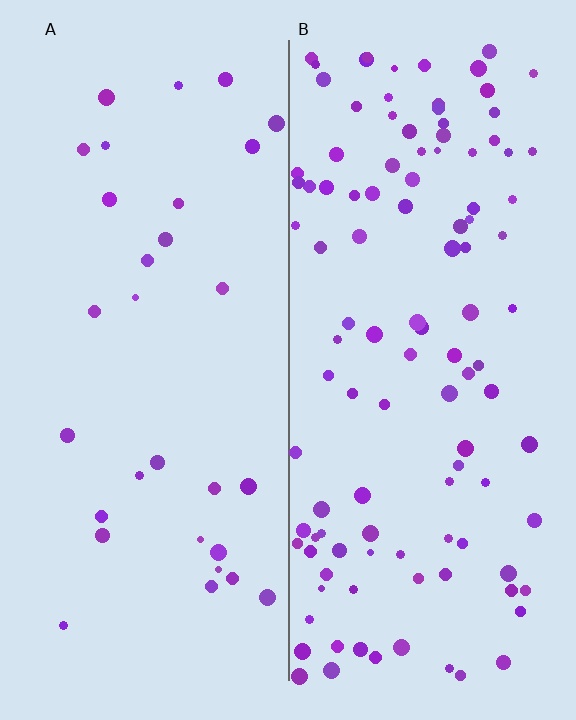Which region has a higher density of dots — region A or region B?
B (the right).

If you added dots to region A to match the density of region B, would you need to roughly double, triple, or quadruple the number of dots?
Approximately quadruple.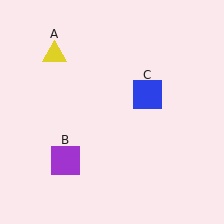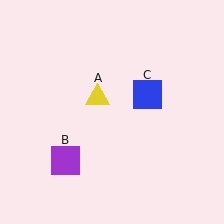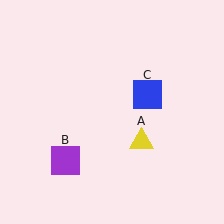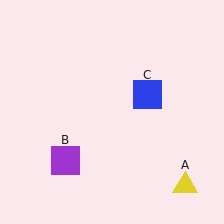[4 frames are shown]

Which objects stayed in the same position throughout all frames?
Purple square (object B) and blue square (object C) remained stationary.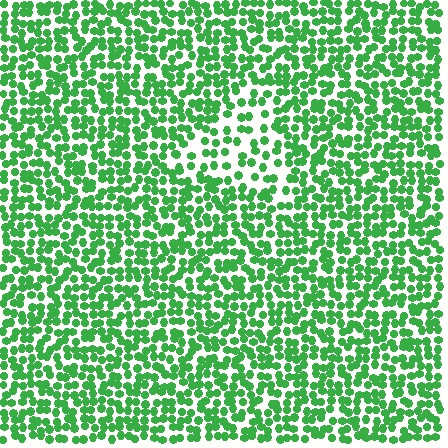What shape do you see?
I see a triangle.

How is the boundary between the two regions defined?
The boundary is defined by a change in element density (approximately 1.9x ratio). All elements are the same color, size, and shape.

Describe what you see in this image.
The image contains small green elements arranged at two different densities. A triangle-shaped region is visible where the elements are less densely packed than the surrounding area.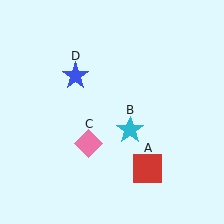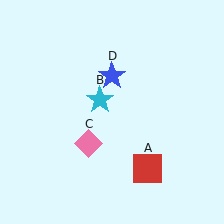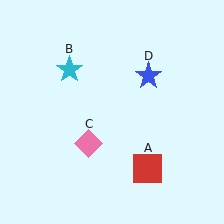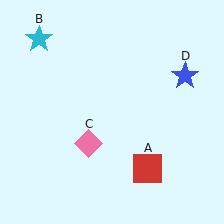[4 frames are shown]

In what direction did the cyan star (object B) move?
The cyan star (object B) moved up and to the left.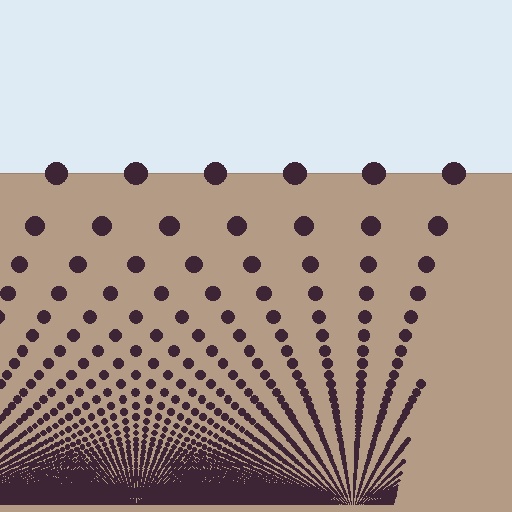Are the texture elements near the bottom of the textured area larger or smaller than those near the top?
Smaller. The gradient is inverted — elements near the bottom are smaller and denser.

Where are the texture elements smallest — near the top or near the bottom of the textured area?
Near the bottom.